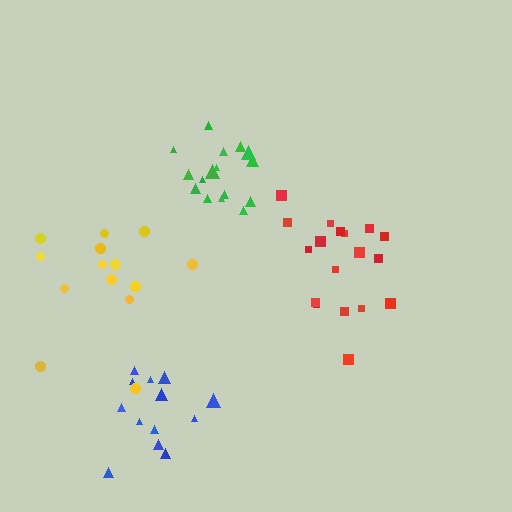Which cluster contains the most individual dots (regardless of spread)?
Red (18).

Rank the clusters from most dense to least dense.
green, blue, red, yellow.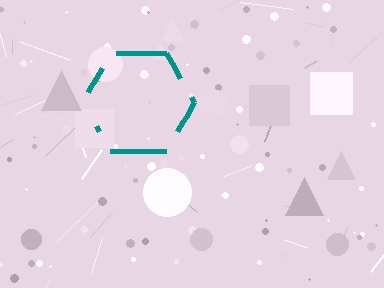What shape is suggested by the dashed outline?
The dashed outline suggests a hexagon.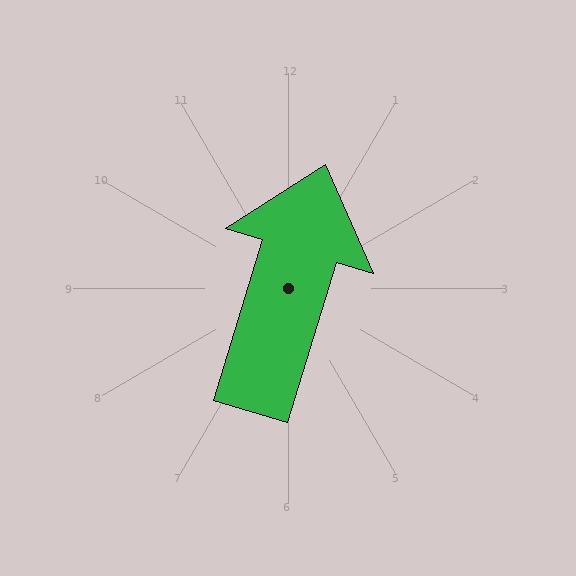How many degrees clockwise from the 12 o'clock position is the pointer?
Approximately 17 degrees.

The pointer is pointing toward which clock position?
Roughly 1 o'clock.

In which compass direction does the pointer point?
North.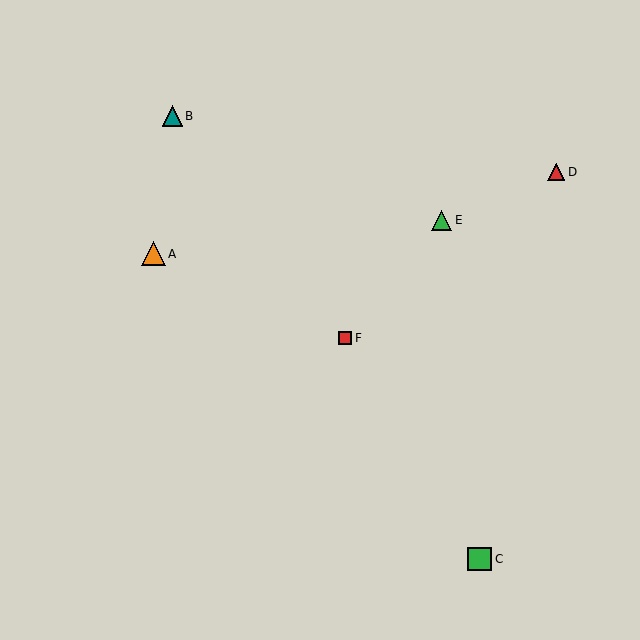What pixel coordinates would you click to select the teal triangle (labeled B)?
Click at (172, 116) to select the teal triangle B.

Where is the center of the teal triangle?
The center of the teal triangle is at (172, 116).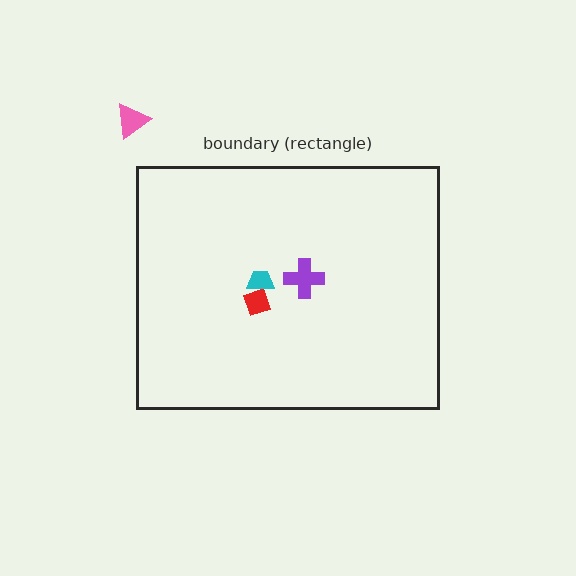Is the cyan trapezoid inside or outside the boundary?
Inside.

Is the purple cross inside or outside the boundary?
Inside.